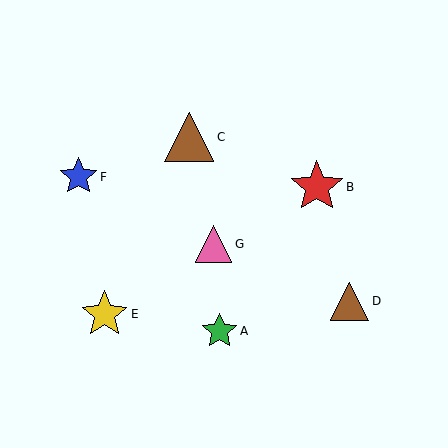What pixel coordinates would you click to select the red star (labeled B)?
Click at (317, 187) to select the red star B.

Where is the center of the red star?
The center of the red star is at (317, 187).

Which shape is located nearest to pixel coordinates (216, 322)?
The green star (labeled A) at (220, 331) is nearest to that location.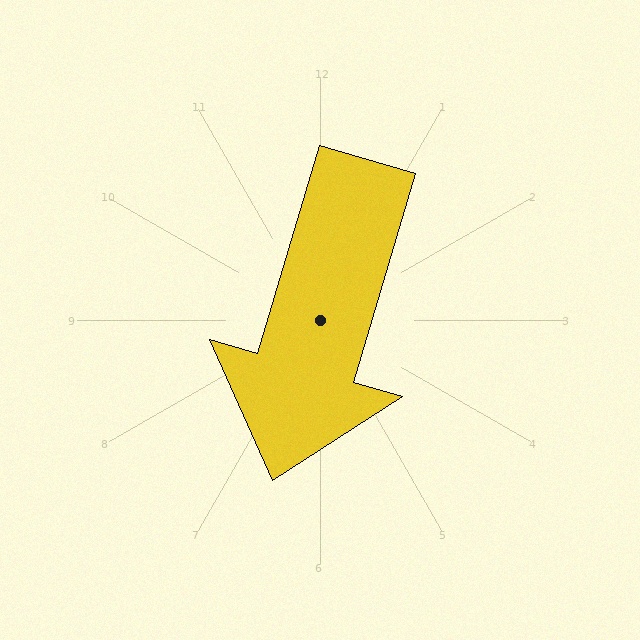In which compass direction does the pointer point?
South.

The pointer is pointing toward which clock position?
Roughly 7 o'clock.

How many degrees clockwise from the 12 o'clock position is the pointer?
Approximately 196 degrees.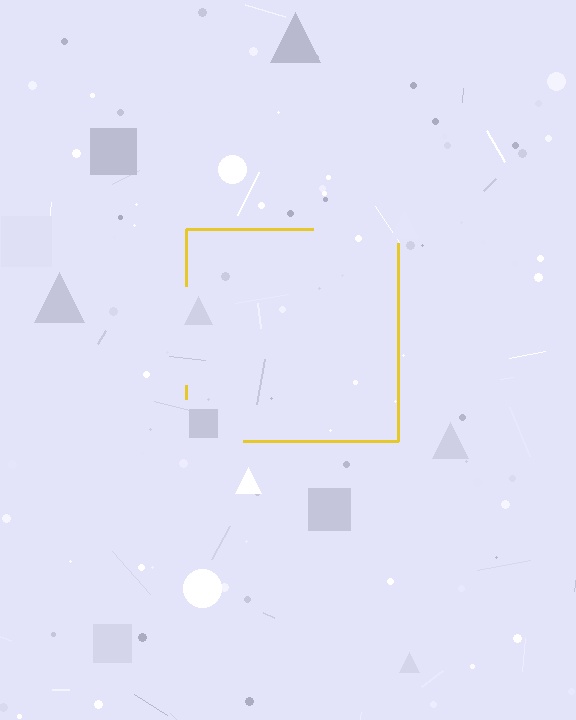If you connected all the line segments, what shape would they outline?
They would outline a square.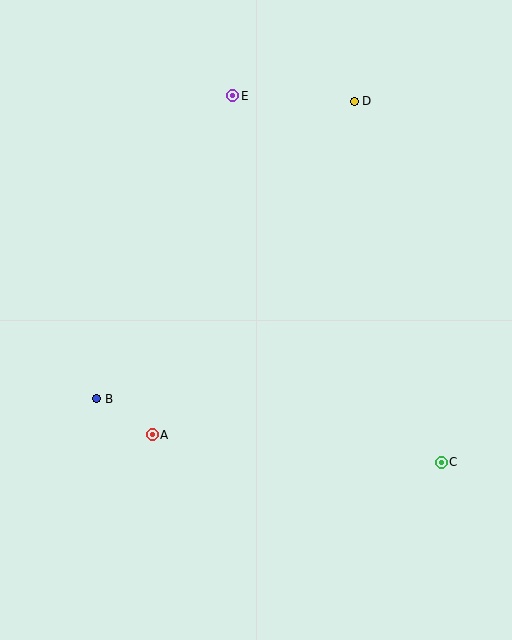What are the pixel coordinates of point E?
Point E is at (233, 96).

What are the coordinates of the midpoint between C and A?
The midpoint between C and A is at (297, 448).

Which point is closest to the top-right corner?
Point D is closest to the top-right corner.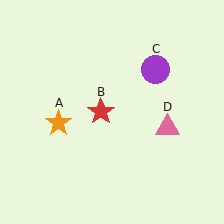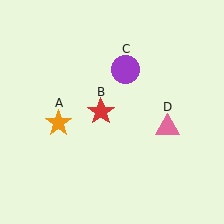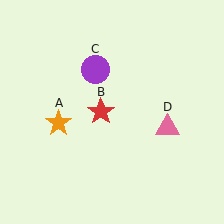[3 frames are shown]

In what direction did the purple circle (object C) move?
The purple circle (object C) moved left.